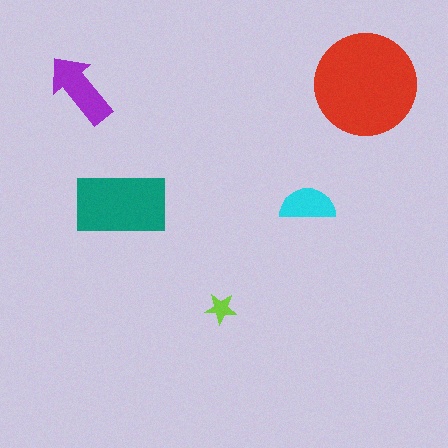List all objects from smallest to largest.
The lime star, the cyan semicircle, the purple arrow, the teal rectangle, the red circle.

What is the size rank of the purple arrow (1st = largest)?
3rd.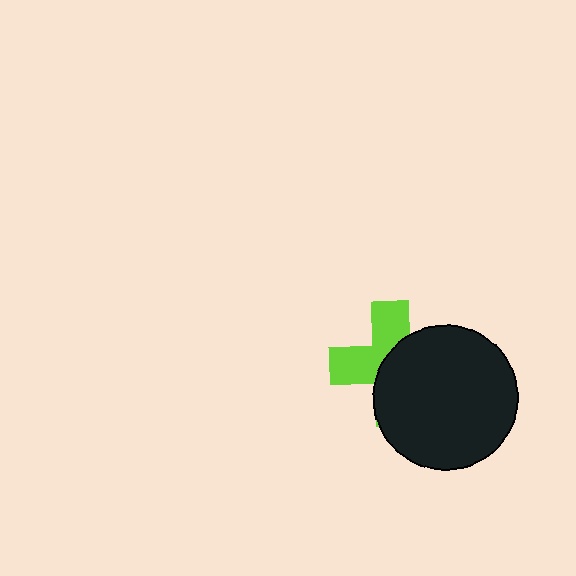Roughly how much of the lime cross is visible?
A small part of it is visible (roughly 45%).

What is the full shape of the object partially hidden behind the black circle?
The partially hidden object is a lime cross.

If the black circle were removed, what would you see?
You would see the complete lime cross.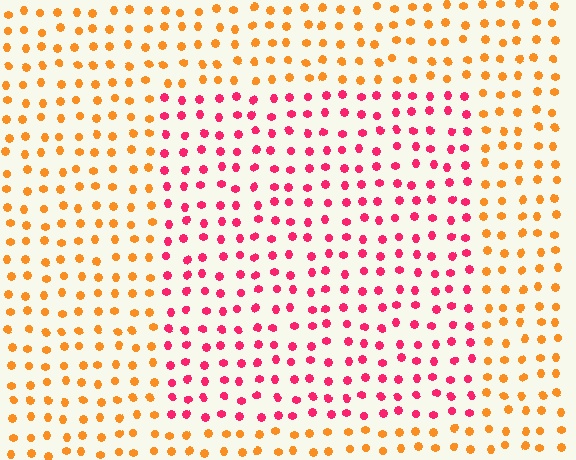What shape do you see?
I see a rectangle.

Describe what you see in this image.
The image is filled with small orange elements in a uniform arrangement. A rectangle-shaped region is visible where the elements are tinted to a slightly different hue, forming a subtle color boundary.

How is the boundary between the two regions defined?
The boundary is defined purely by a slight shift in hue (about 51 degrees). Spacing, size, and orientation are identical on both sides.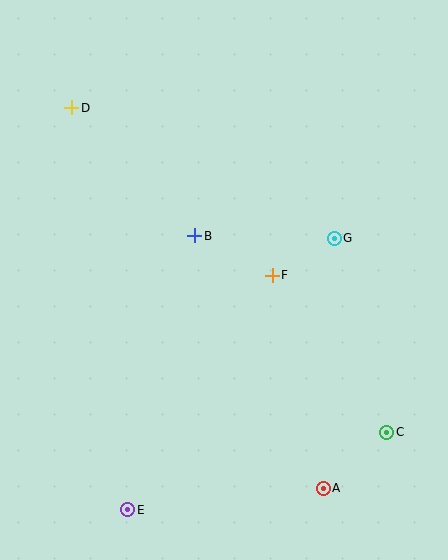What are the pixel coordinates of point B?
Point B is at (195, 236).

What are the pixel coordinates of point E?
Point E is at (128, 510).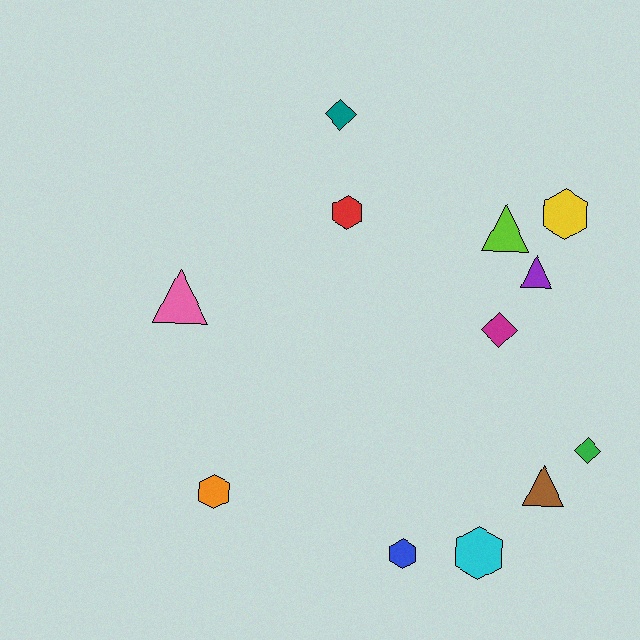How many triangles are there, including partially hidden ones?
There are 4 triangles.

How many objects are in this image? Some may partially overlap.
There are 12 objects.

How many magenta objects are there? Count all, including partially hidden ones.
There is 1 magenta object.